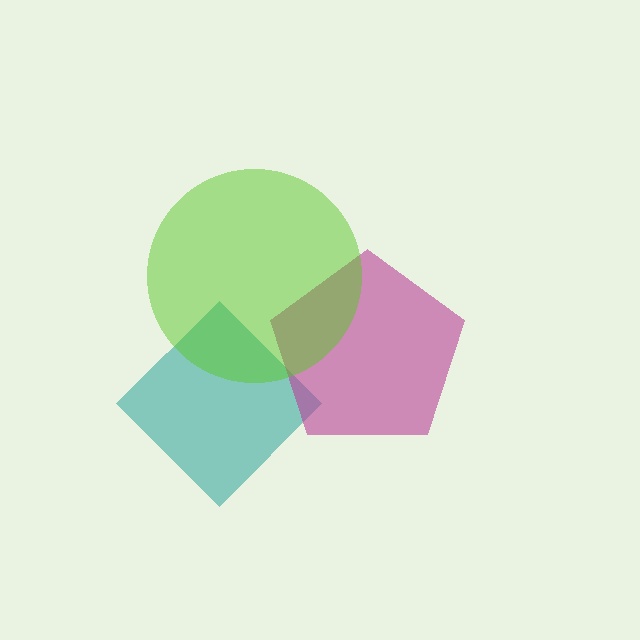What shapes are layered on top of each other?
The layered shapes are: a teal diamond, a magenta pentagon, a lime circle.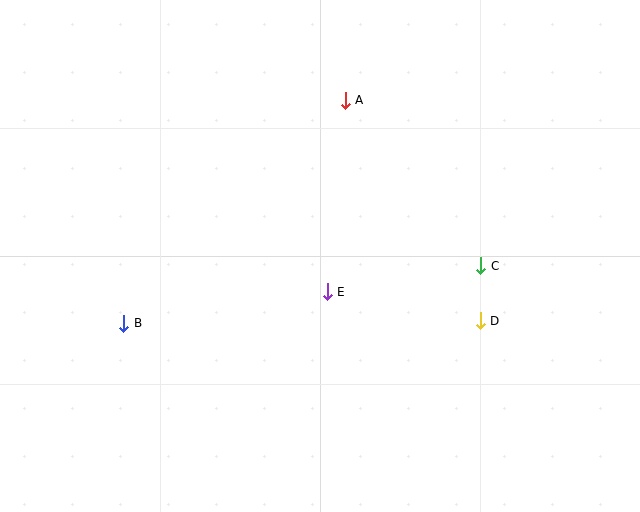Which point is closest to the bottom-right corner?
Point D is closest to the bottom-right corner.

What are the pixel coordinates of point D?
Point D is at (480, 321).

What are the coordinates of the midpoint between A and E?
The midpoint between A and E is at (336, 196).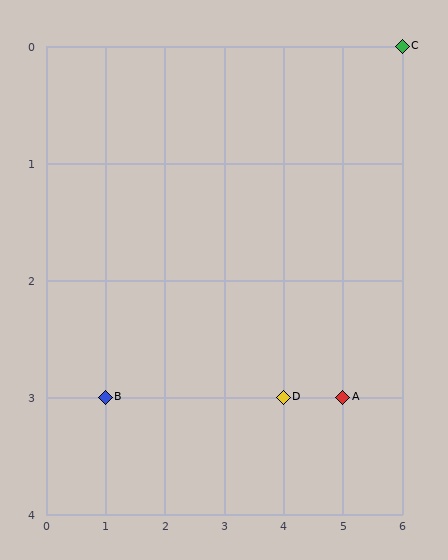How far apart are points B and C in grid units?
Points B and C are 5 columns and 3 rows apart (about 5.8 grid units diagonally).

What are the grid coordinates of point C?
Point C is at grid coordinates (6, 0).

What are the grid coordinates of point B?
Point B is at grid coordinates (1, 3).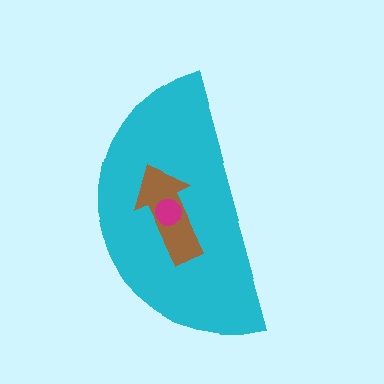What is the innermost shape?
The magenta circle.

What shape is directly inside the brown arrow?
The magenta circle.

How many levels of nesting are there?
3.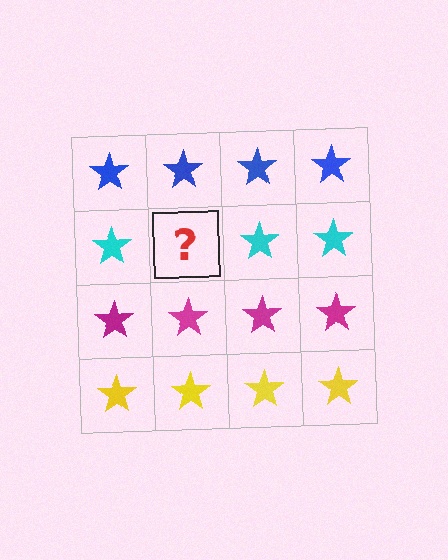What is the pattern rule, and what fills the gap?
The rule is that each row has a consistent color. The gap should be filled with a cyan star.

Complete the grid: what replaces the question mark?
The question mark should be replaced with a cyan star.